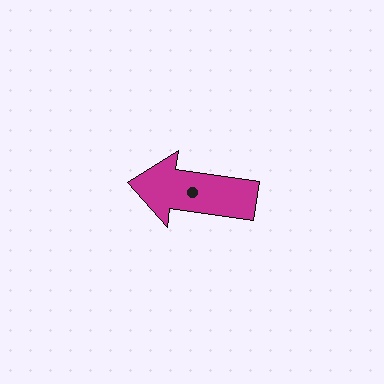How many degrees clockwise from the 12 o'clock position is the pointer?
Approximately 278 degrees.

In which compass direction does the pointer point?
West.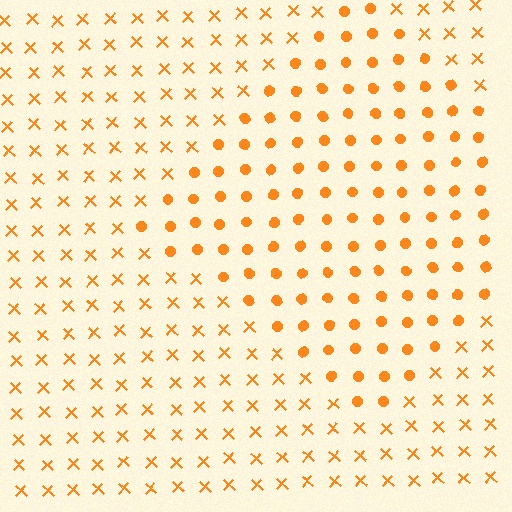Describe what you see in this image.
The image is filled with small orange elements arranged in a uniform grid. A diamond-shaped region contains circles, while the surrounding area contains X marks. The boundary is defined purely by the change in element shape.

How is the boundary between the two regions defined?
The boundary is defined by a change in element shape: circles inside vs. X marks outside. All elements share the same color and spacing.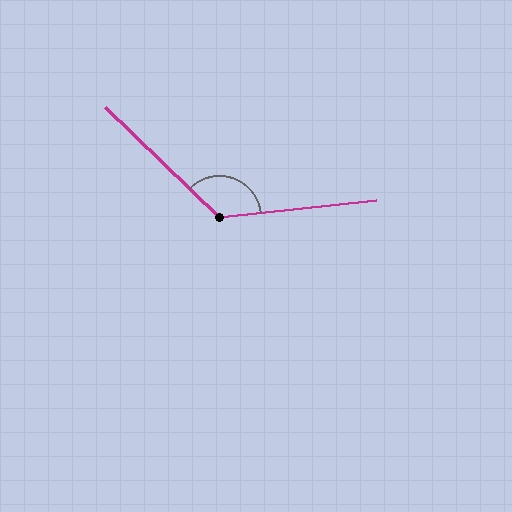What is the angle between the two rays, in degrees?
Approximately 130 degrees.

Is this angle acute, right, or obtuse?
It is obtuse.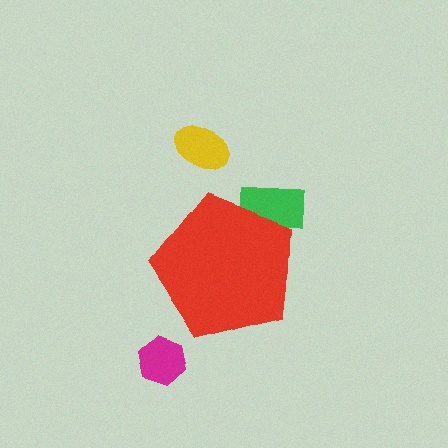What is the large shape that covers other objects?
A red pentagon.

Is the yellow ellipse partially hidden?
No, the yellow ellipse is fully visible.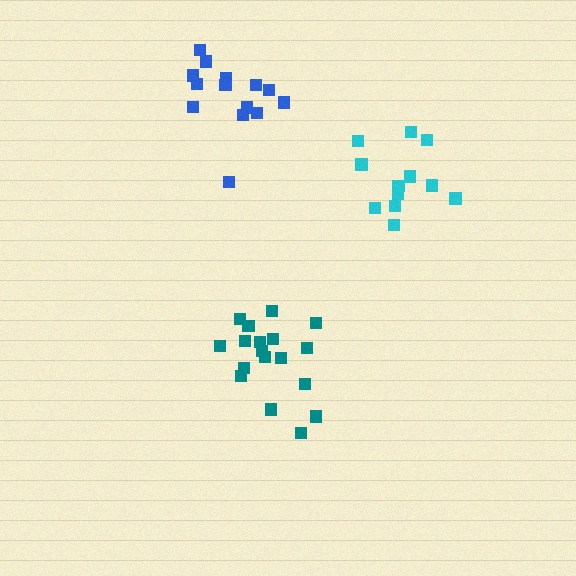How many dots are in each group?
Group 1: 18 dots, Group 2: 14 dots, Group 3: 12 dots (44 total).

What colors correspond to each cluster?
The clusters are colored: teal, blue, cyan.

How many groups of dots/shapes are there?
There are 3 groups.